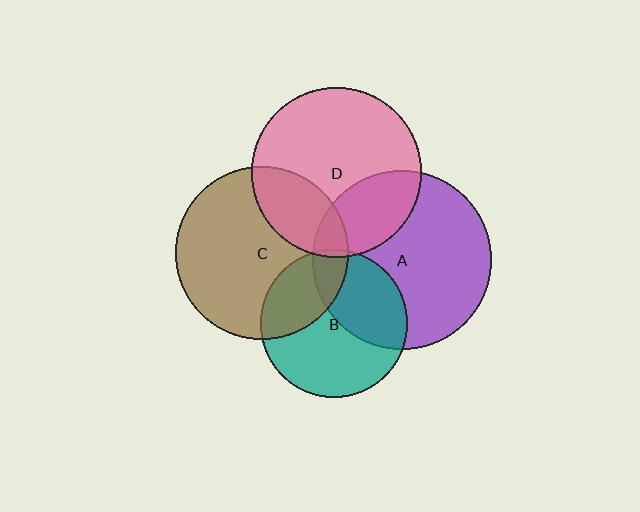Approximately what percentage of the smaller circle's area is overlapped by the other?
Approximately 30%.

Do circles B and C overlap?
Yes.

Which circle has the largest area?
Circle A (purple).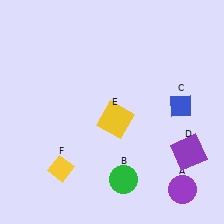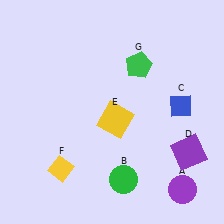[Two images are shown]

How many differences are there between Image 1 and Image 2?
There is 1 difference between the two images.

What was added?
A green pentagon (G) was added in Image 2.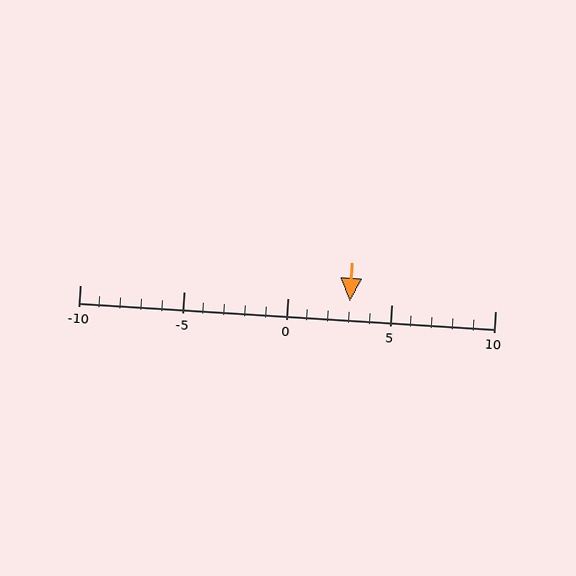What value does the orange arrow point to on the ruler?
The orange arrow points to approximately 3.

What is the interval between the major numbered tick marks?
The major tick marks are spaced 5 units apart.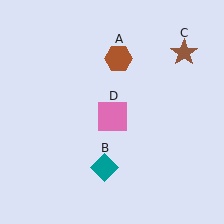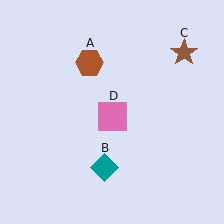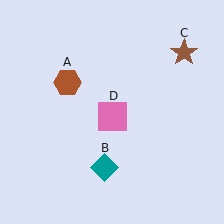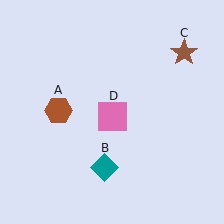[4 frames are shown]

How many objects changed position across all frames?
1 object changed position: brown hexagon (object A).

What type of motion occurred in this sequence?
The brown hexagon (object A) rotated counterclockwise around the center of the scene.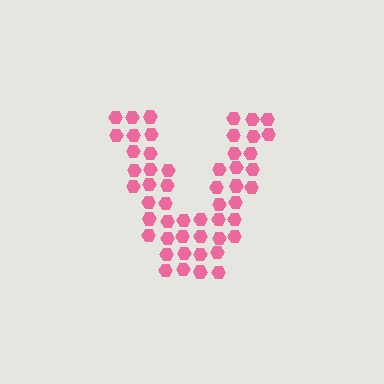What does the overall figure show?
The overall figure shows the letter V.